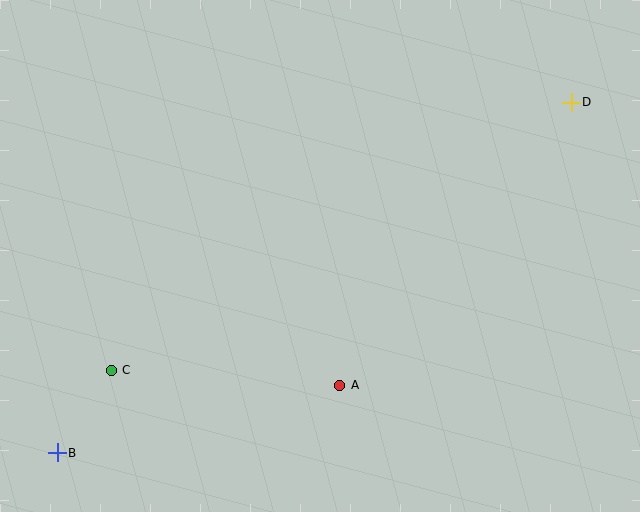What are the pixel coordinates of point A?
Point A is at (340, 385).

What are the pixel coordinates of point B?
Point B is at (57, 453).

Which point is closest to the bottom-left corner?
Point B is closest to the bottom-left corner.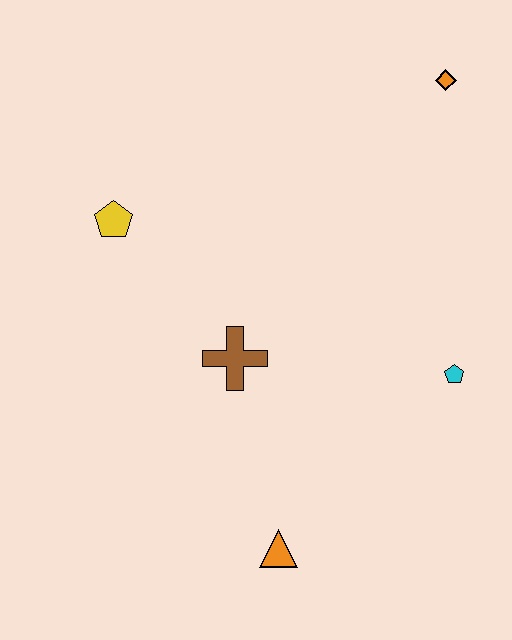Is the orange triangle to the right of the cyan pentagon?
No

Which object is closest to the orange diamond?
The cyan pentagon is closest to the orange diamond.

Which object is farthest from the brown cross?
The orange diamond is farthest from the brown cross.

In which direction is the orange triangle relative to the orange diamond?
The orange triangle is below the orange diamond.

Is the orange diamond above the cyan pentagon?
Yes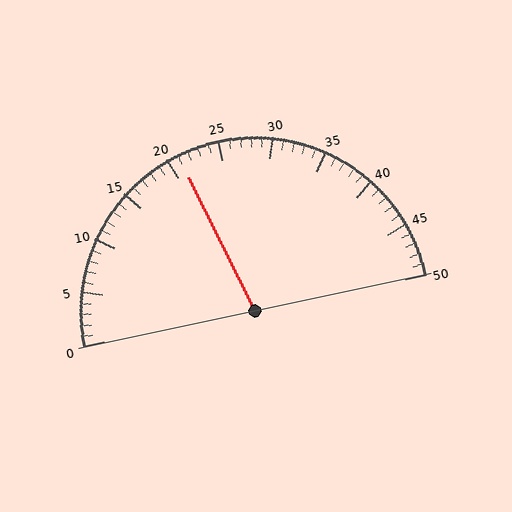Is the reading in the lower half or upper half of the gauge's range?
The reading is in the lower half of the range (0 to 50).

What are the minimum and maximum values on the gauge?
The gauge ranges from 0 to 50.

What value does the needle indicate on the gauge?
The needle indicates approximately 21.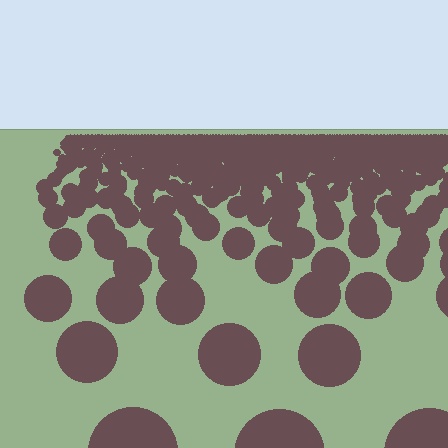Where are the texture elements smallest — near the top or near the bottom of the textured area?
Near the top.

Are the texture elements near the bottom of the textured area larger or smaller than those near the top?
Larger. Near the bottom, elements are closer to the viewer and appear at a bigger on-screen size.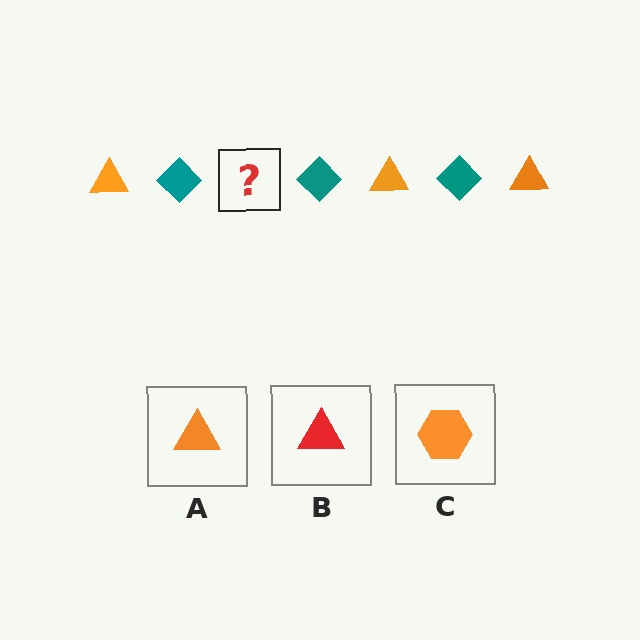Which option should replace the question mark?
Option A.